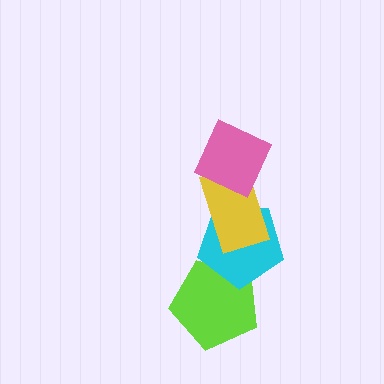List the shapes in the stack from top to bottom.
From top to bottom: the pink diamond, the yellow rectangle, the cyan pentagon, the lime pentagon.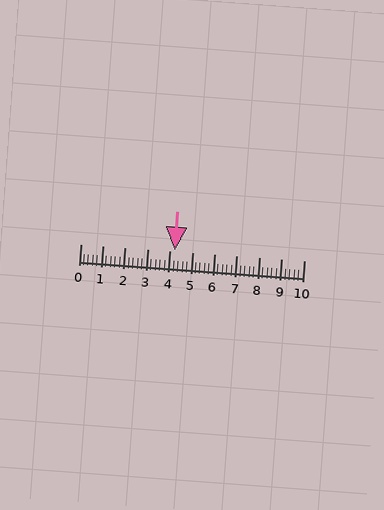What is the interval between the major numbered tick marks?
The major tick marks are spaced 1 units apart.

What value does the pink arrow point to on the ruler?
The pink arrow points to approximately 4.2.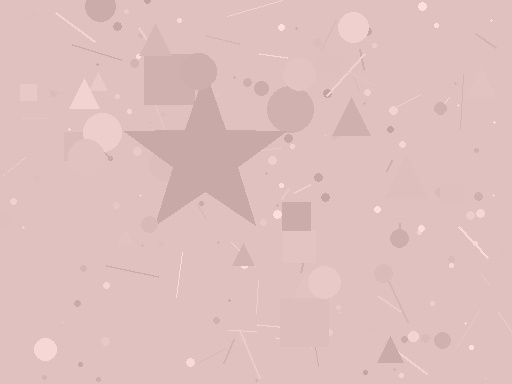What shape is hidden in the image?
A star is hidden in the image.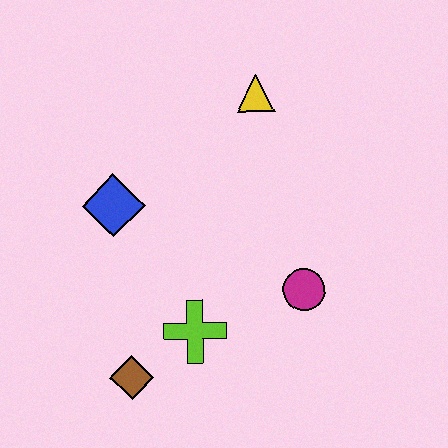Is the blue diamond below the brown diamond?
No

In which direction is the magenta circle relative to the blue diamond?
The magenta circle is to the right of the blue diamond.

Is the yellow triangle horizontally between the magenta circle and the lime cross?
Yes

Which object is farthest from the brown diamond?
The yellow triangle is farthest from the brown diamond.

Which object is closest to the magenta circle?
The lime cross is closest to the magenta circle.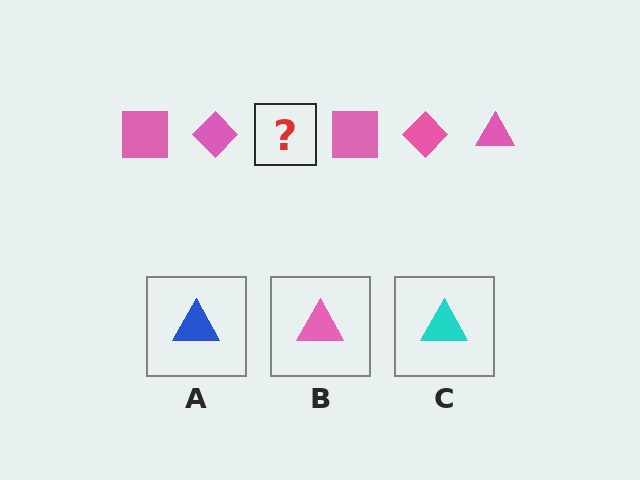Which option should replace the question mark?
Option B.